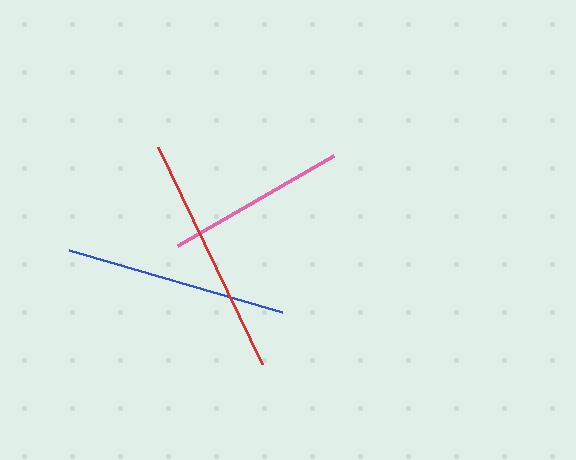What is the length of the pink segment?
The pink segment is approximately 180 pixels long.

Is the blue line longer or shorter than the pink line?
The blue line is longer than the pink line.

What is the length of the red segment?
The red segment is approximately 241 pixels long.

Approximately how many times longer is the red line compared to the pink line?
The red line is approximately 1.3 times the length of the pink line.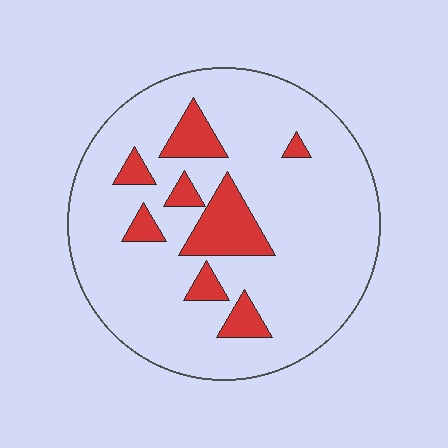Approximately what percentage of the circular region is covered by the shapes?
Approximately 15%.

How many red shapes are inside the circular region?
8.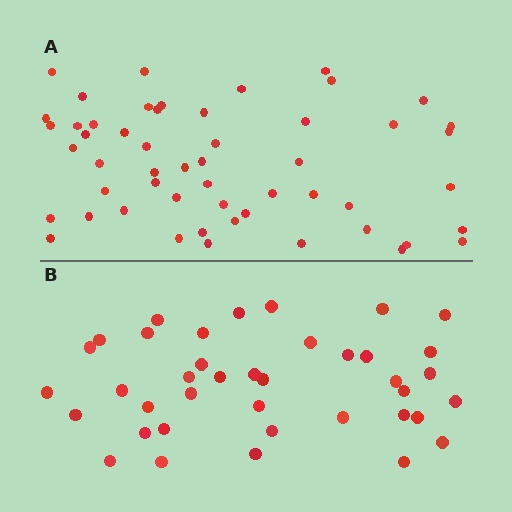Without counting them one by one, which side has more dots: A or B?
Region A (the top region) has more dots.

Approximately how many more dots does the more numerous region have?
Region A has approximately 15 more dots than region B.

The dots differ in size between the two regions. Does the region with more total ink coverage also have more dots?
No. Region B has more total ink coverage because its dots are larger, but region A actually contains more individual dots. Total area can be misleading — the number of items is what matters here.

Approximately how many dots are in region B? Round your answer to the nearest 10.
About 40 dots. (The exact count is 39, which rounds to 40.)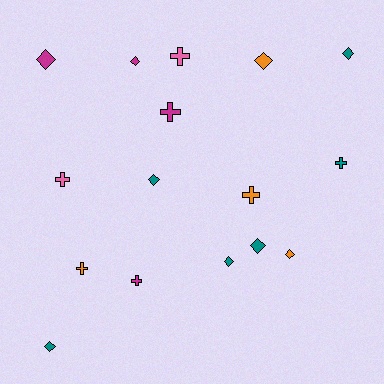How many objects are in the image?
There are 16 objects.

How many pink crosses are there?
There are 2 pink crosses.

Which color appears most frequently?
Teal, with 6 objects.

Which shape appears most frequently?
Diamond, with 9 objects.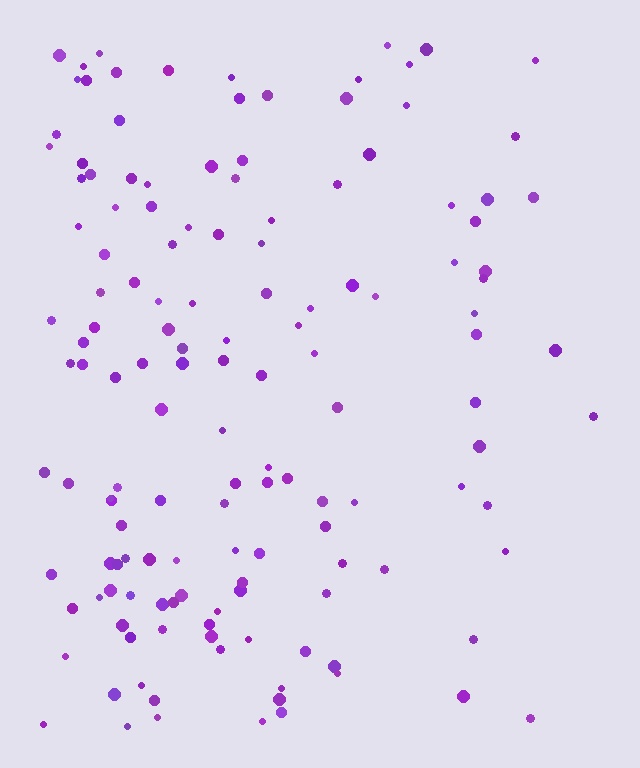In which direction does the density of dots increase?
From right to left, with the left side densest.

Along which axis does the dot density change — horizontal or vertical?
Horizontal.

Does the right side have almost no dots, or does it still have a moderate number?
Still a moderate number, just noticeably fewer than the left.